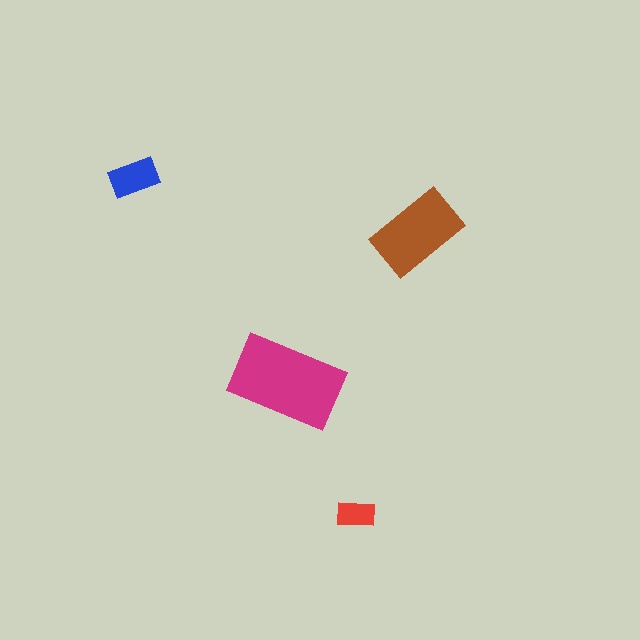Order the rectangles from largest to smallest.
the magenta one, the brown one, the blue one, the red one.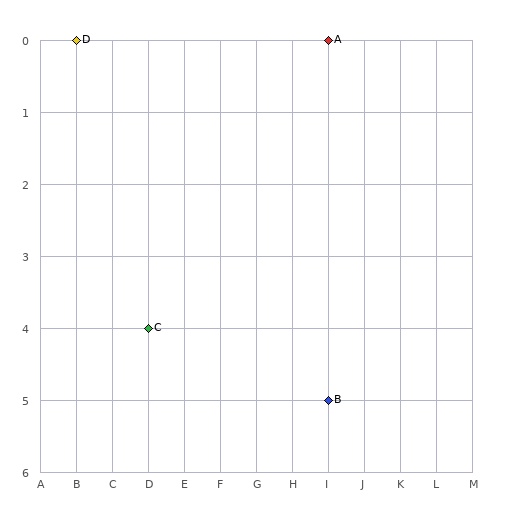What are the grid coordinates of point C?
Point C is at grid coordinates (D, 4).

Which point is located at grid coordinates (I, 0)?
Point A is at (I, 0).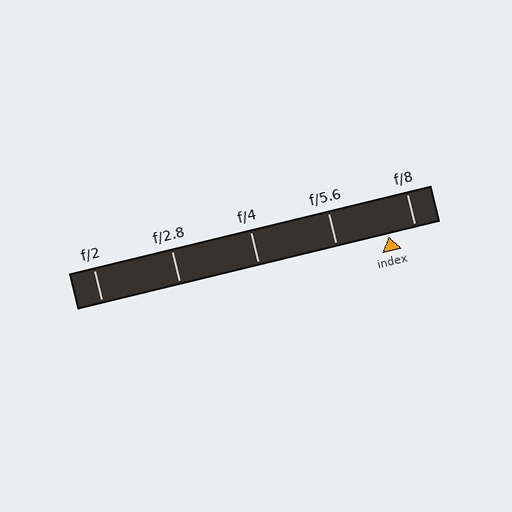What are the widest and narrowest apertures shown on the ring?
The widest aperture shown is f/2 and the narrowest is f/8.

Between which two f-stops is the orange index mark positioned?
The index mark is between f/5.6 and f/8.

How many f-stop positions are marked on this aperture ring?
There are 5 f-stop positions marked.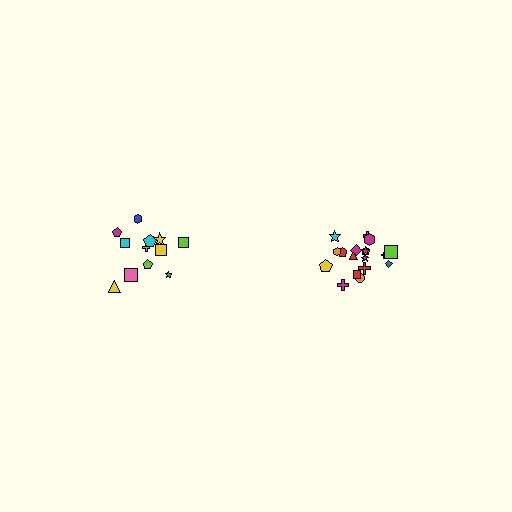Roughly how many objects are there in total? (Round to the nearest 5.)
Roughly 30 objects in total.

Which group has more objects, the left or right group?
The right group.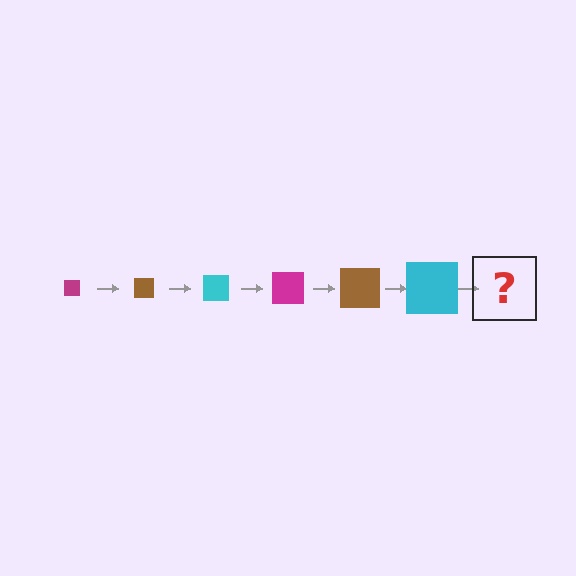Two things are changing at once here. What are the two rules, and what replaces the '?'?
The two rules are that the square grows larger each step and the color cycles through magenta, brown, and cyan. The '?' should be a magenta square, larger than the previous one.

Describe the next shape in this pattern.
It should be a magenta square, larger than the previous one.